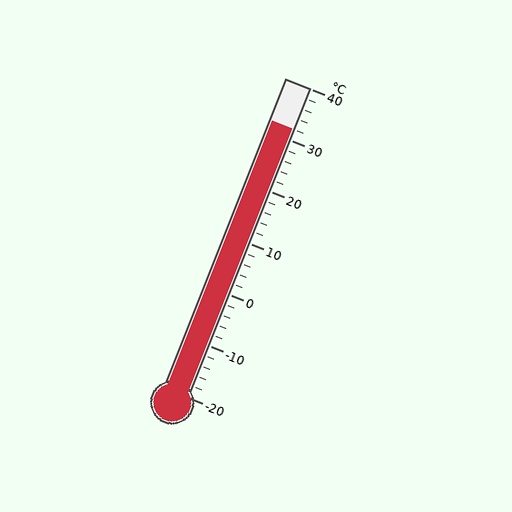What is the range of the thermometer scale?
The thermometer scale ranges from -20°C to 40°C.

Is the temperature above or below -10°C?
The temperature is above -10°C.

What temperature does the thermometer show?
The thermometer shows approximately 32°C.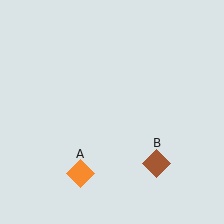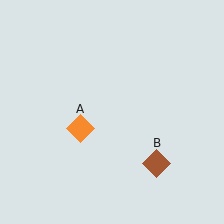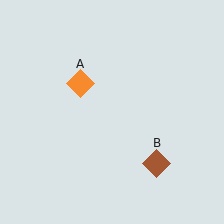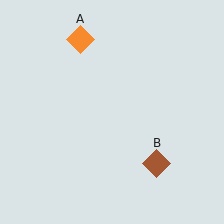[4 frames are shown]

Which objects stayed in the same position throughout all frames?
Brown diamond (object B) remained stationary.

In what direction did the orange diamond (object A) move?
The orange diamond (object A) moved up.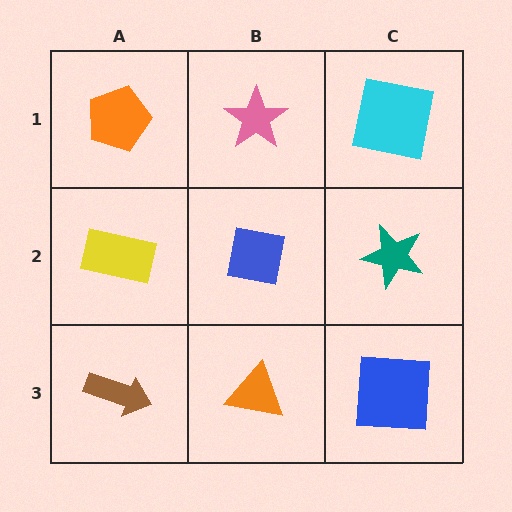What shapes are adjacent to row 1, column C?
A teal star (row 2, column C), a pink star (row 1, column B).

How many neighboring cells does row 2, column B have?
4.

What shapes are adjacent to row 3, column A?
A yellow rectangle (row 2, column A), an orange triangle (row 3, column B).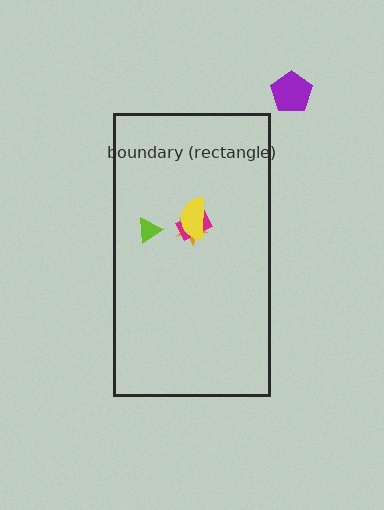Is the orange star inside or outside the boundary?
Inside.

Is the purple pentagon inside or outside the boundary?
Outside.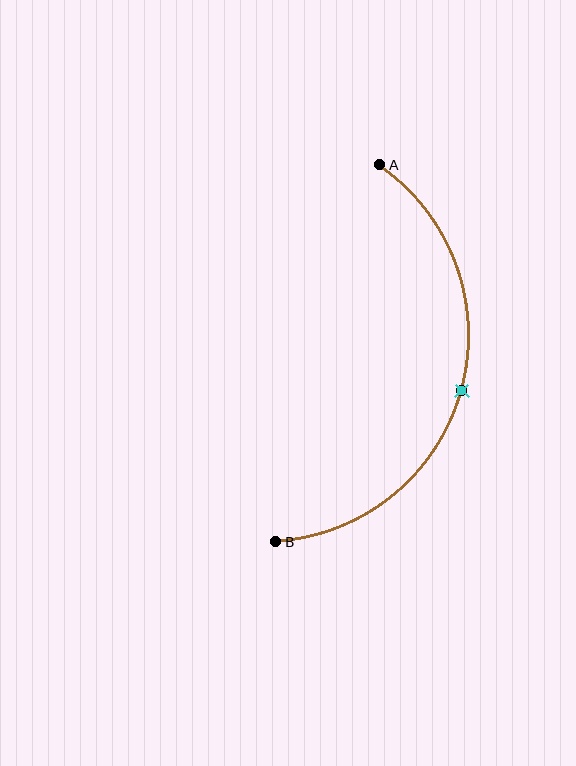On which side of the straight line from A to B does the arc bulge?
The arc bulges to the right of the straight line connecting A and B.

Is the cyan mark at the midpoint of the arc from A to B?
Yes. The cyan mark lies on the arc at equal arc-length from both A and B — it is the arc midpoint.